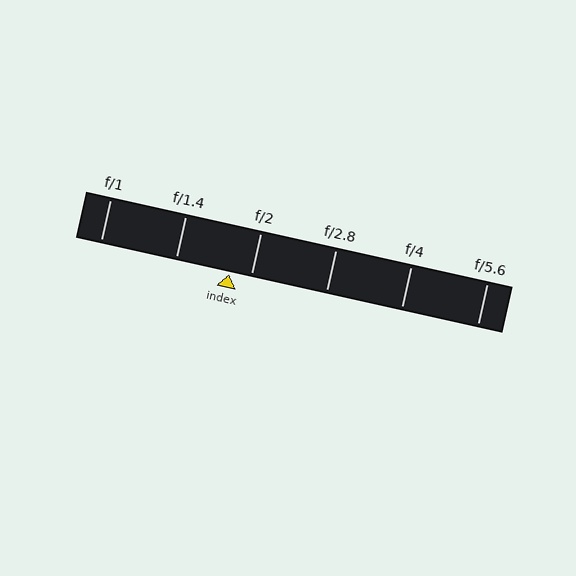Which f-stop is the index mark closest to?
The index mark is closest to f/2.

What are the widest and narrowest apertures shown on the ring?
The widest aperture shown is f/1 and the narrowest is f/5.6.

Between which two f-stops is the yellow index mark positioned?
The index mark is between f/1.4 and f/2.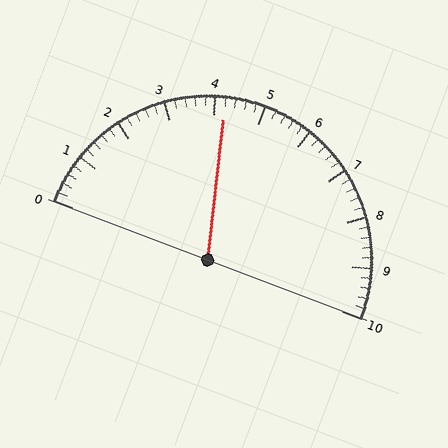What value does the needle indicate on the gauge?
The needle indicates approximately 4.2.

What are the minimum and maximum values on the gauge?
The gauge ranges from 0 to 10.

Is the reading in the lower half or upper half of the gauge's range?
The reading is in the lower half of the range (0 to 10).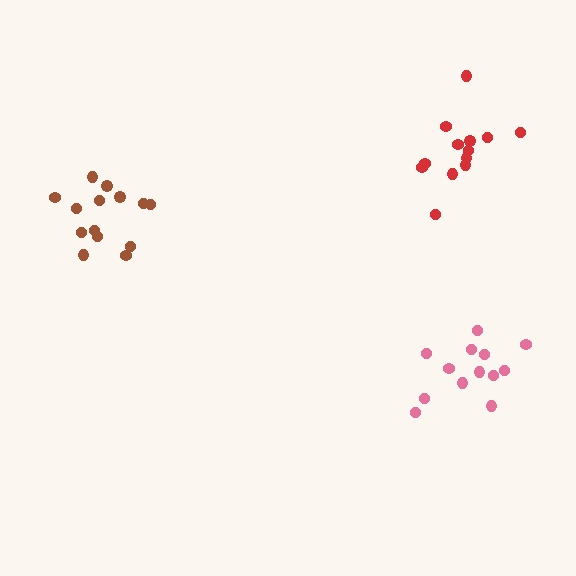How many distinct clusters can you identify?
There are 3 distinct clusters.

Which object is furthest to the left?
The brown cluster is leftmost.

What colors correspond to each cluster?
The clusters are colored: pink, red, brown.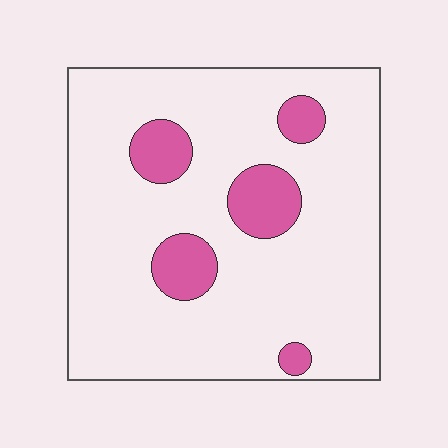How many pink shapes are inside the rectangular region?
5.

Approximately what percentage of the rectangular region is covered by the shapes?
Approximately 15%.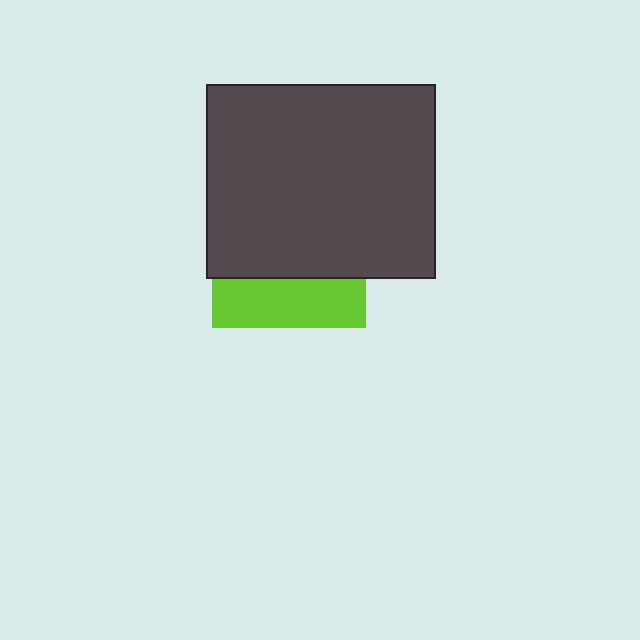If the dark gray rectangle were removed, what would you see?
You would see the complete lime square.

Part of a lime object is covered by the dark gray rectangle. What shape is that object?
It is a square.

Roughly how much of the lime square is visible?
A small part of it is visible (roughly 31%).